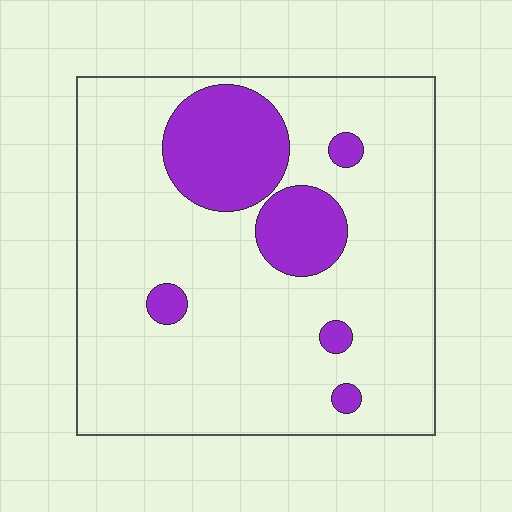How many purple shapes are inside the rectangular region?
6.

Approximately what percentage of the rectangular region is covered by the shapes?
Approximately 20%.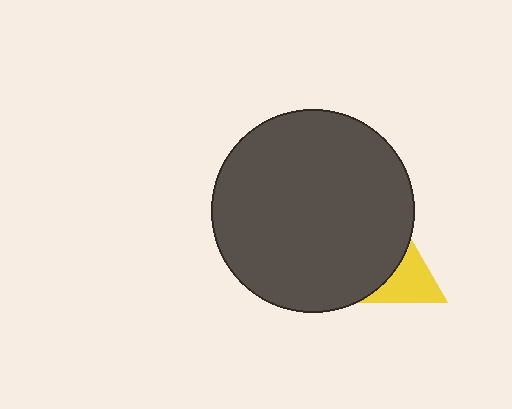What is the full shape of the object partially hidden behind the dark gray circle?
The partially hidden object is a yellow triangle.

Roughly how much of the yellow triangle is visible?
A small part of it is visible (roughly 44%).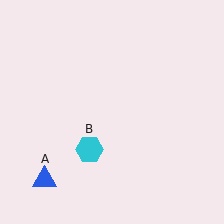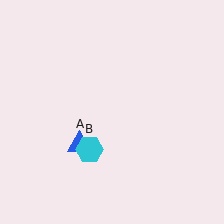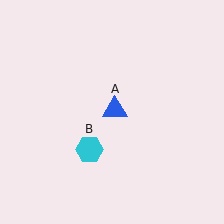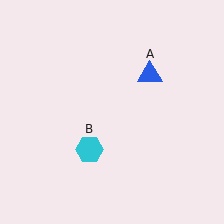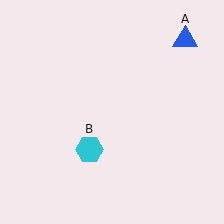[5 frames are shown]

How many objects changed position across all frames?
1 object changed position: blue triangle (object A).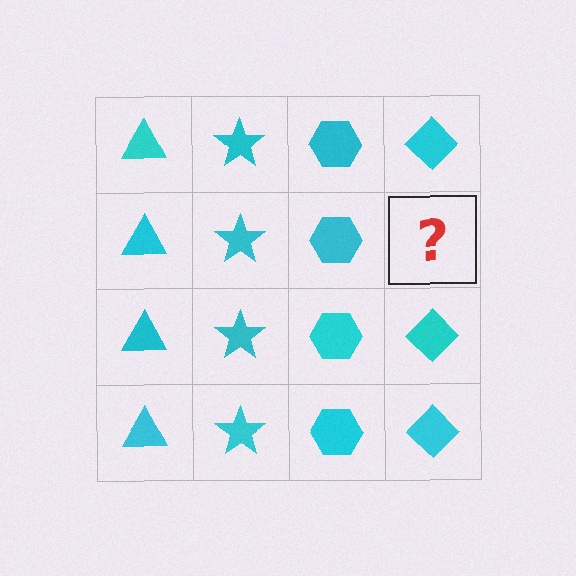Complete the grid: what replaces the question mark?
The question mark should be replaced with a cyan diamond.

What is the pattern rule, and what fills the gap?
The rule is that each column has a consistent shape. The gap should be filled with a cyan diamond.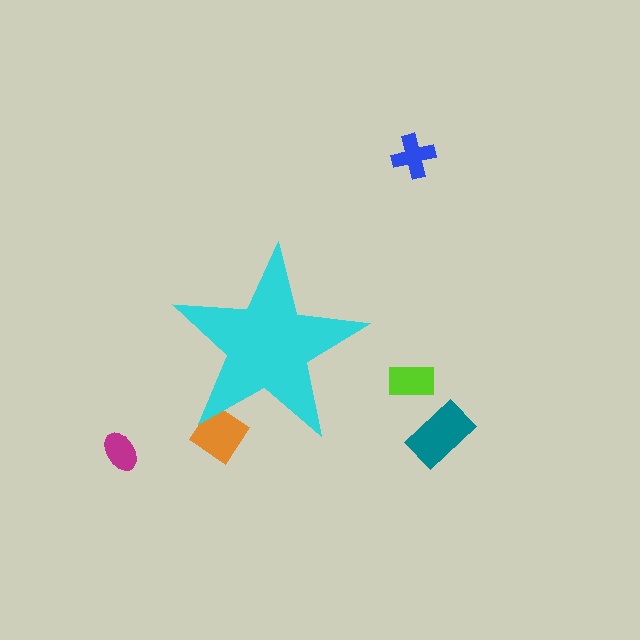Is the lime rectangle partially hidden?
No, the lime rectangle is fully visible.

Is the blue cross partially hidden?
No, the blue cross is fully visible.